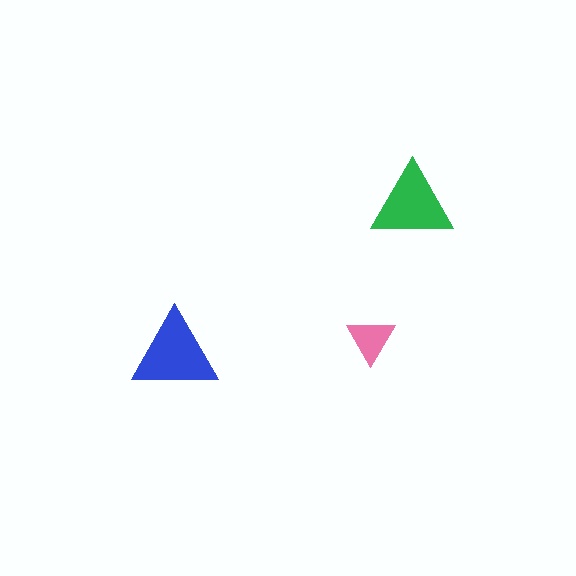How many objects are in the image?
There are 3 objects in the image.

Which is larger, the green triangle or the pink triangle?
The green one.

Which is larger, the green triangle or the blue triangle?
The blue one.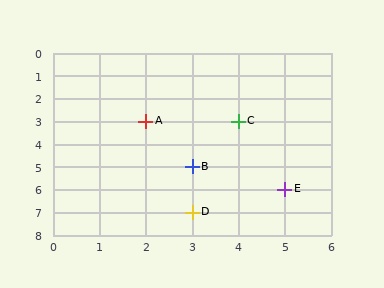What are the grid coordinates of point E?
Point E is at grid coordinates (5, 6).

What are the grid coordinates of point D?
Point D is at grid coordinates (3, 7).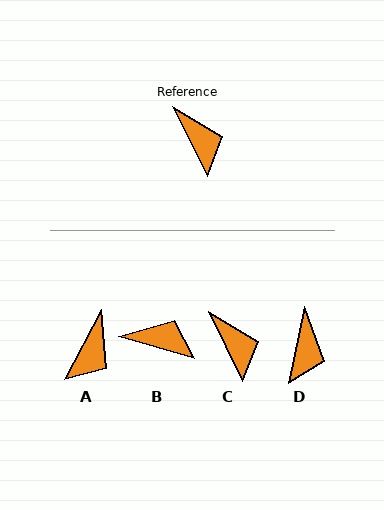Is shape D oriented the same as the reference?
No, it is off by about 38 degrees.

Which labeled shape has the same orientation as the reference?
C.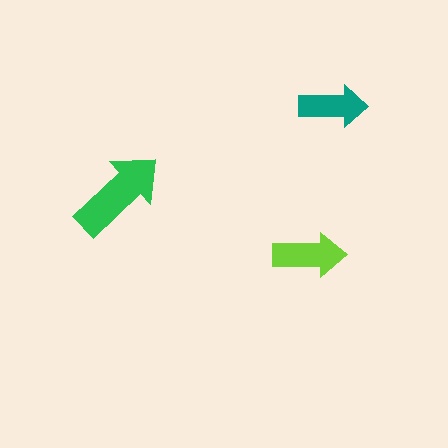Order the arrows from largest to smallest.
the green one, the lime one, the teal one.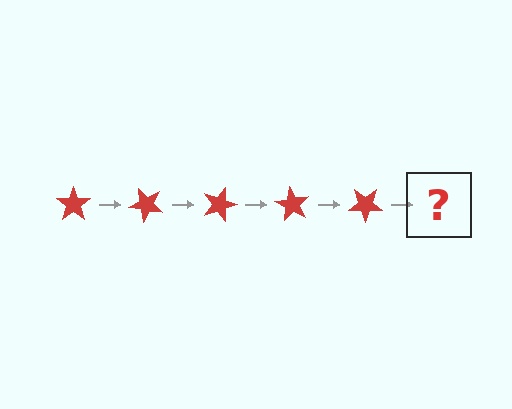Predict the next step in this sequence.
The next step is a red star rotated 225 degrees.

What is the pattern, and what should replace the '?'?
The pattern is that the star rotates 45 degrees each step. The '?' should be a red star rotated 225 degrees.